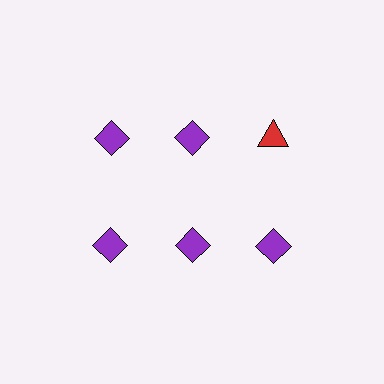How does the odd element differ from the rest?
It differs in both color (red instead of purple) and shape (triangle instead of diamond).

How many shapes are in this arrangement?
There are 6 shapes arranged in a grid pattern.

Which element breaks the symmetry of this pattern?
The red triangle in the top row, center column breaks the symmetry. All other shapes are purple diamonds.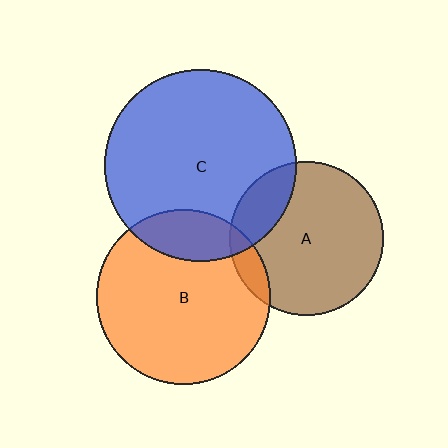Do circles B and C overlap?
Yes.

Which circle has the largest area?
Circle C (blue).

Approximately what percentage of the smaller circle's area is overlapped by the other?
Approximately 20%.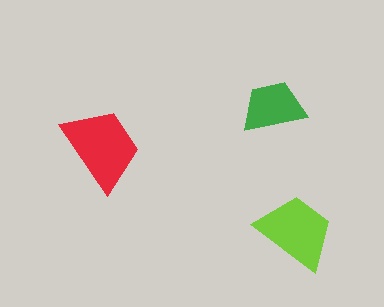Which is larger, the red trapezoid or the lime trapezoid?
The red one.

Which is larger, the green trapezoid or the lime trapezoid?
The lime one.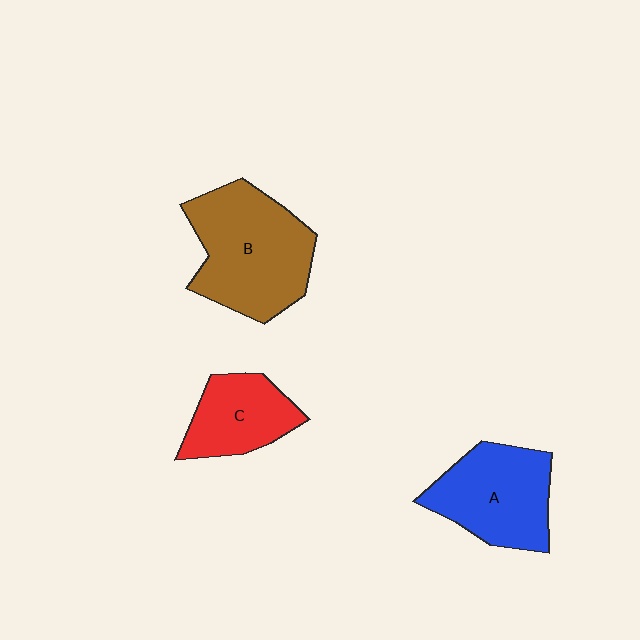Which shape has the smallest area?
Shape C (red).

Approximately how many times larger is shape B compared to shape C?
Approximately 1.7 times.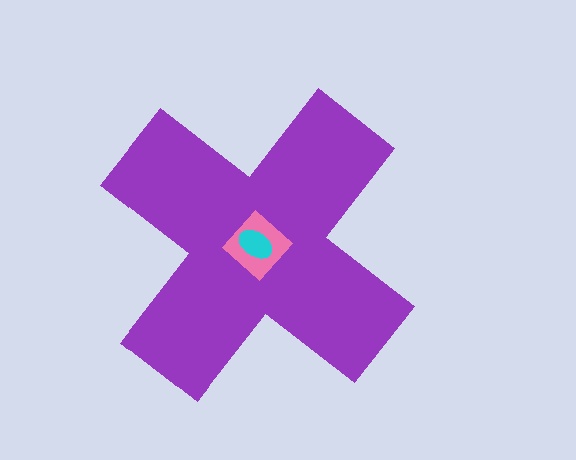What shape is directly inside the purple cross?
The pink diamond.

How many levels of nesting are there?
3.